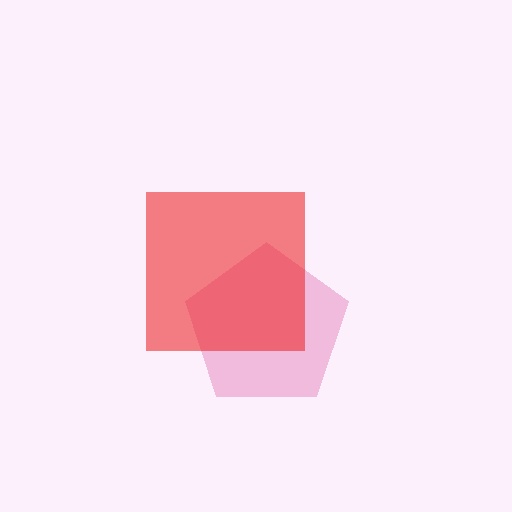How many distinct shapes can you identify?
There are 2 distinct shapes: a pink pentagon, a red square.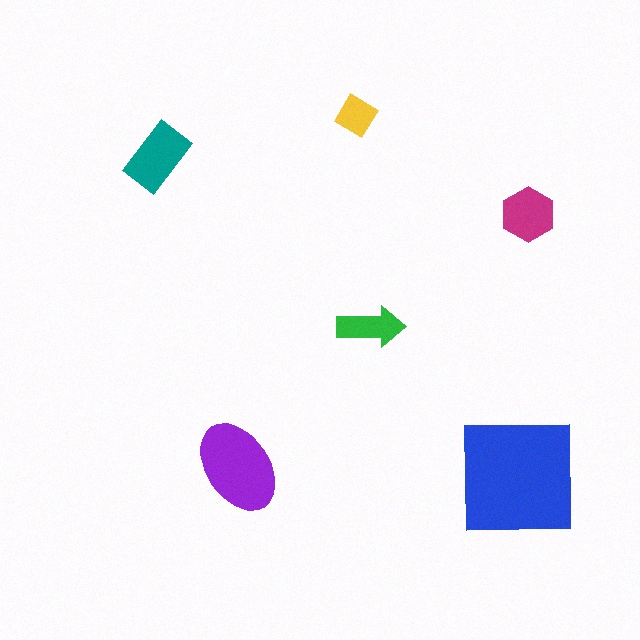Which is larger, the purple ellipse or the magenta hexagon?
The purple ellipse.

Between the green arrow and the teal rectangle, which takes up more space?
The teal rectangle.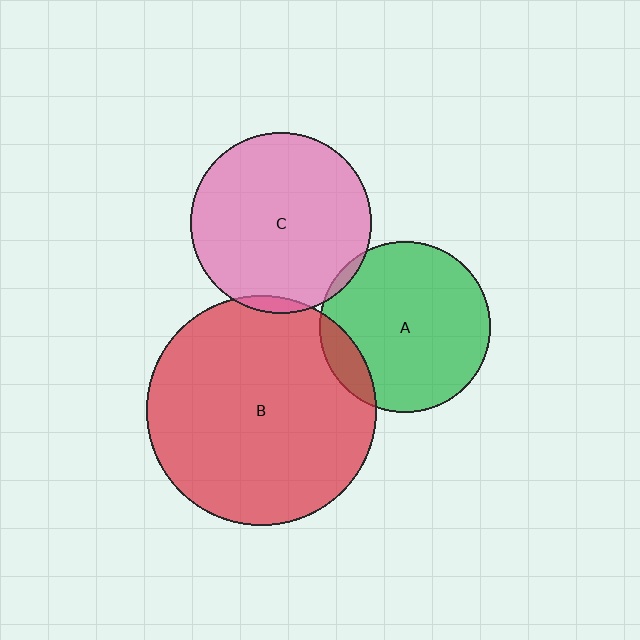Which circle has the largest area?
Circle B (red).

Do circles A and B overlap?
Yes.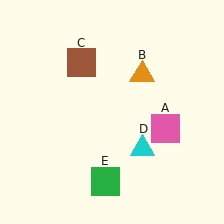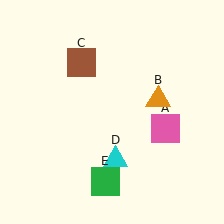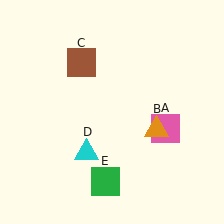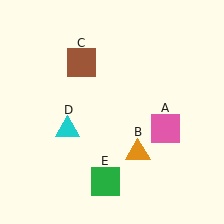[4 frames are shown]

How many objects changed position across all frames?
2 objects changed position: orange triangle (object B), cyan triangle (object D).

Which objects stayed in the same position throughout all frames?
Pink square (object A) and brown square (object C) and green square (object E) remained stationary.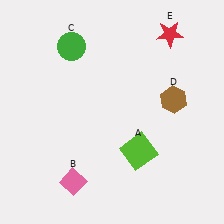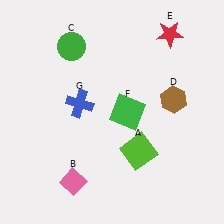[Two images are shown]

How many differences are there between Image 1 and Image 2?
There are 2 differences between the two images.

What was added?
A green square (F), a blue cross (G) were added in Image 2.